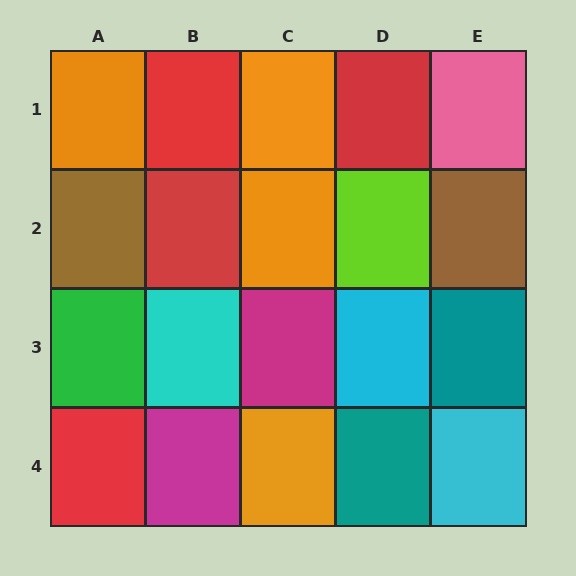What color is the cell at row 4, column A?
Red.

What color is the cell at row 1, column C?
Orange.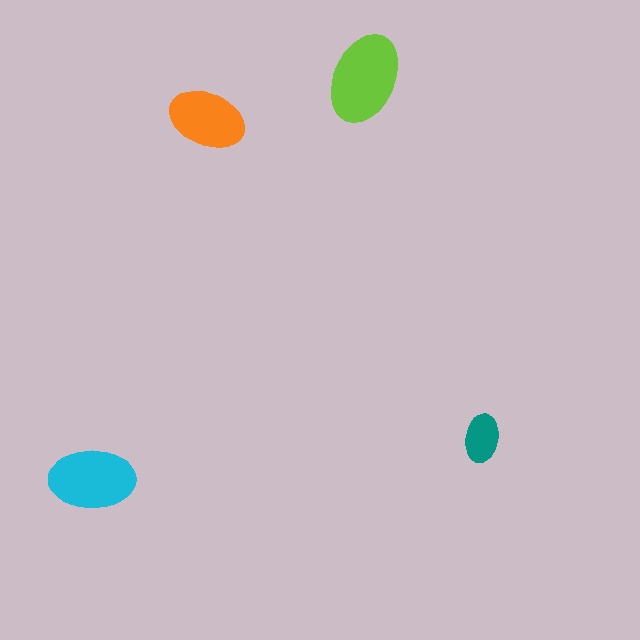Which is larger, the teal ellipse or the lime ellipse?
The lime one.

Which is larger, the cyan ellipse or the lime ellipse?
The lime one.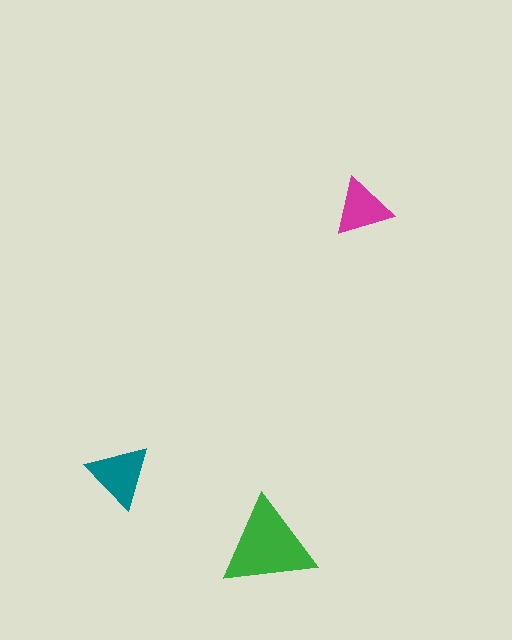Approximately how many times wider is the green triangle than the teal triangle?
About 1.5 times wider.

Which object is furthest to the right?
The magenta triangle is rightmost.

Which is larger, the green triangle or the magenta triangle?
The green one.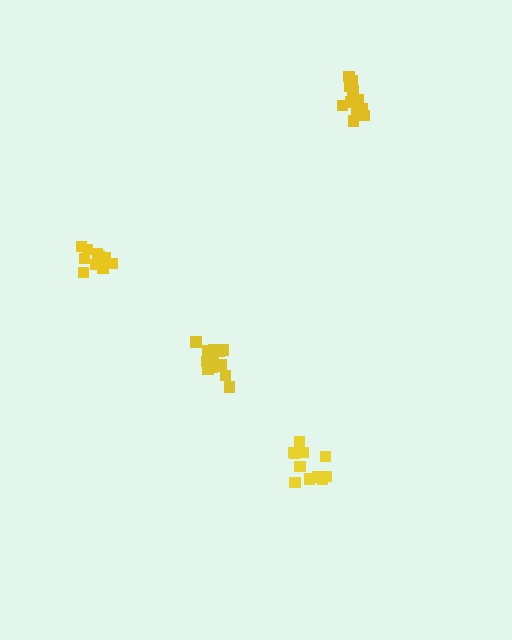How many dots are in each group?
Group 1: 14 dots, Group 2: 15 dots, Group 3: 13 dots, Group 4: 11 dots (53 total).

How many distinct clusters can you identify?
There are 4 distinct clusters.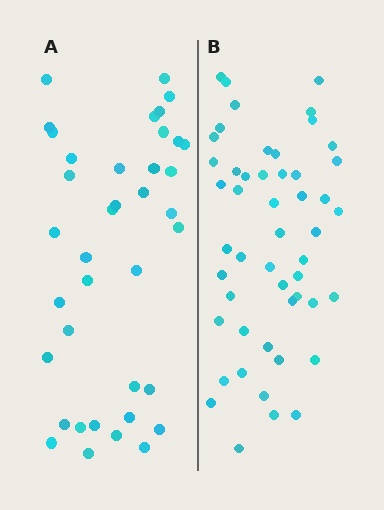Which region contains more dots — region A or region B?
Region B (the right region) has more dots.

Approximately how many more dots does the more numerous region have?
Region B has roughly 12 or so more dots than region A.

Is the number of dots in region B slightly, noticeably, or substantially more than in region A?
Region B has noticeably more, but not dramatically so. The ratio is roughly 1.3 to 1.